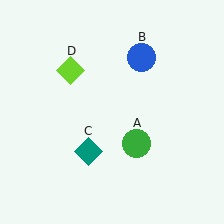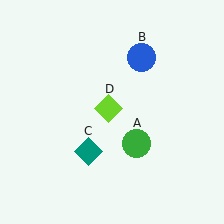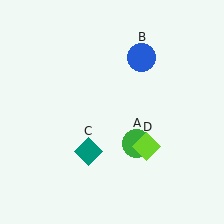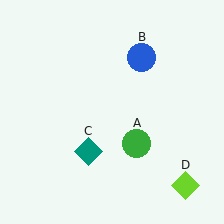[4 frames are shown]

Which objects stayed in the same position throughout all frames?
Green circle (object A) and blue circle (object B) and teal diamond (object C) remained stationary.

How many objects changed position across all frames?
1 object changed position: lime diamond (object D).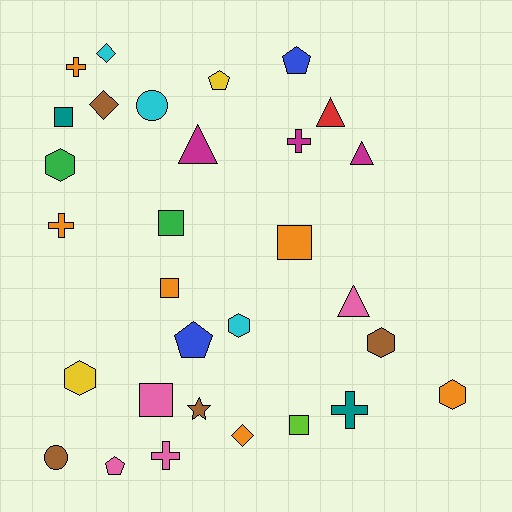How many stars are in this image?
There is 1 star.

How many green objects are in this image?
There are 2 green objects.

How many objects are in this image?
There are 30 objects.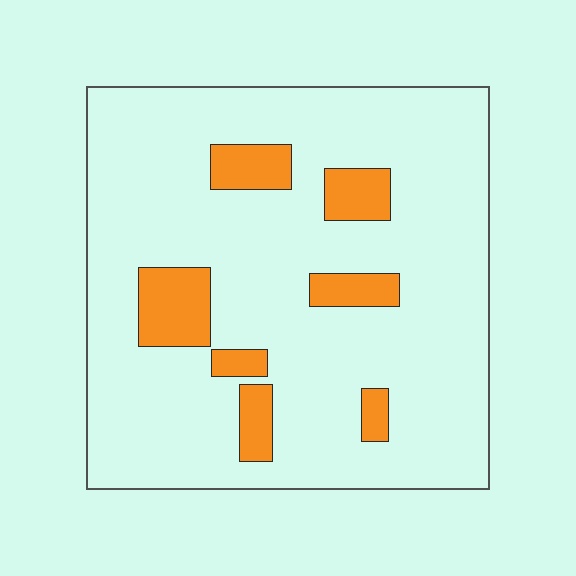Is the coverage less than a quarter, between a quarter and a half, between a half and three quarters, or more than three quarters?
Less than a quarter.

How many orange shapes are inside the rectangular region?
7.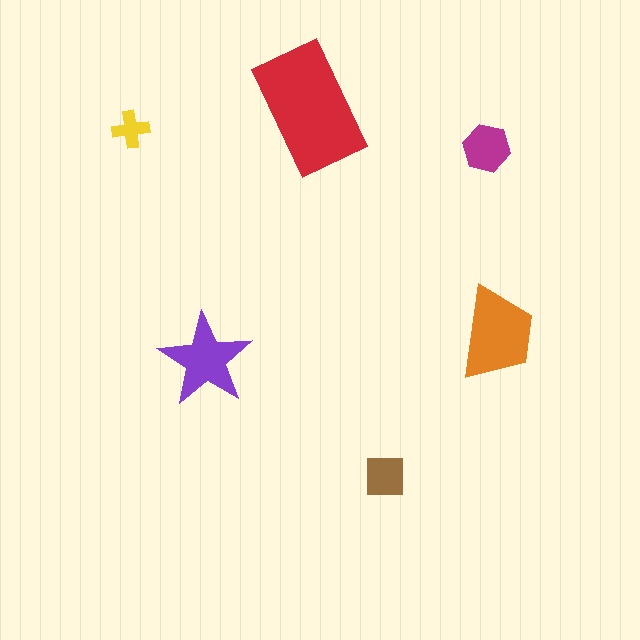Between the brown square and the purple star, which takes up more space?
The purple star.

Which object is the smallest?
The yellow cross.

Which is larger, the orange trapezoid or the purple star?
The orange trapezoid.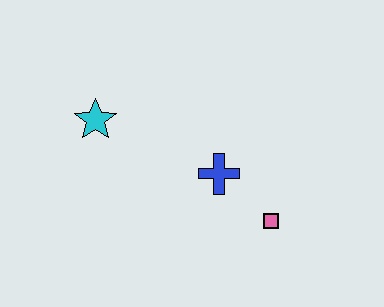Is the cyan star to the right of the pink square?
No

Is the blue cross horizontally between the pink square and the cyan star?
Yes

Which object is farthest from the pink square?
The cyan star is farthest from the pink square.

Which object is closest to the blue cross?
The pink square is closest to the blue cross.